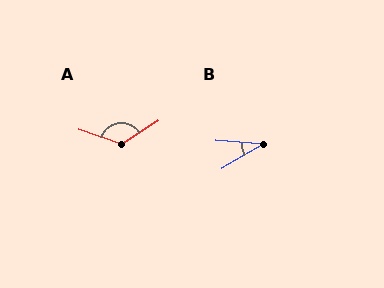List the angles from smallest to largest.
B (35°), A (128°).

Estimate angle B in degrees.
Approximately 35 degrees.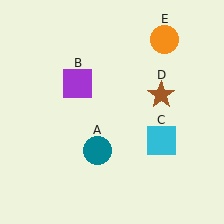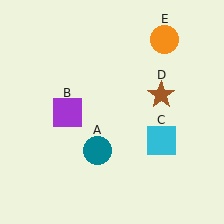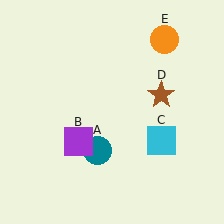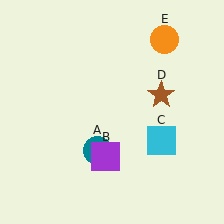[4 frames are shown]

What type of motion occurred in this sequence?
The purple square (object B) rotated counterclockwise around the center of the scene.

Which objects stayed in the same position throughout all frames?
Teal circle (object A) and cyan square (object C) and brown star (object D) and orange circle (object E) remained stationary.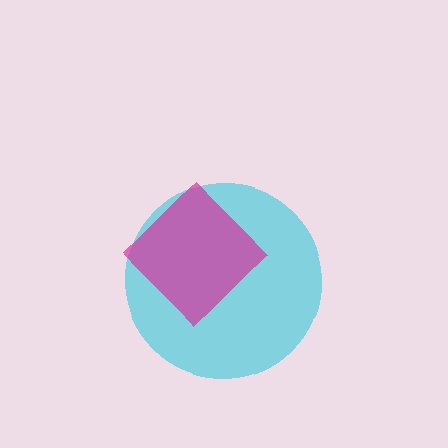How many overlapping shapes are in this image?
There are 2 overlapping shapes in the image.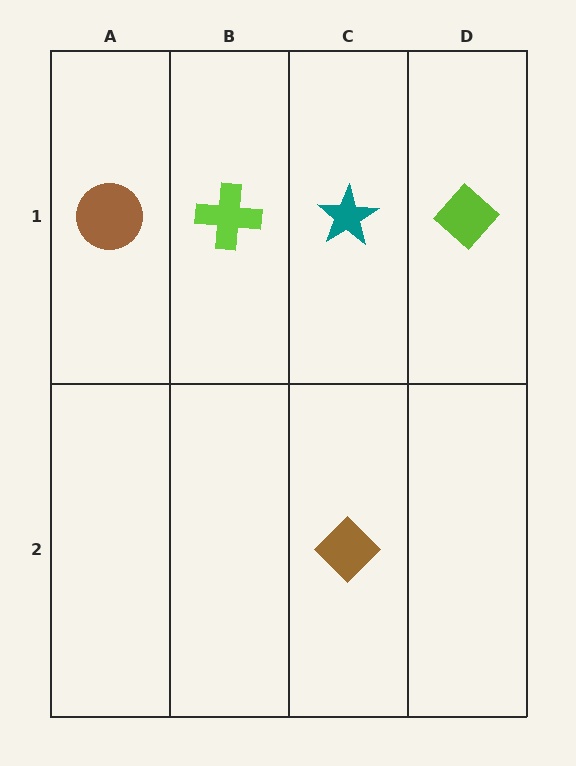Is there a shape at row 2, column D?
No, that cell is empty.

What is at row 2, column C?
A brown diamond.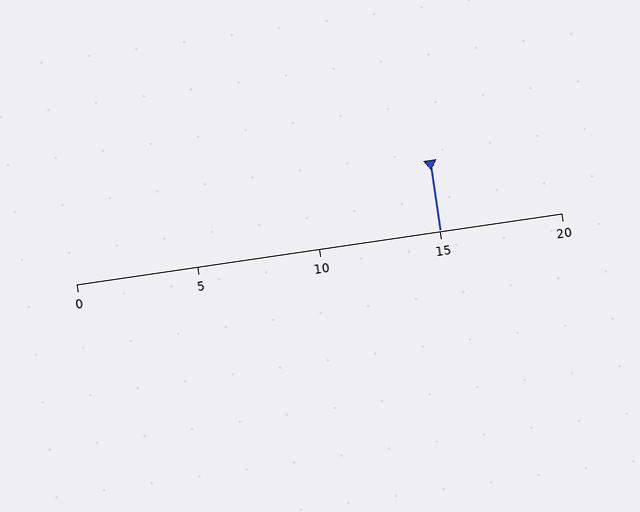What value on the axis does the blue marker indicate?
The marker indicates approximately 15.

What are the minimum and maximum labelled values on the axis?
The axis runs from 0 to 20.